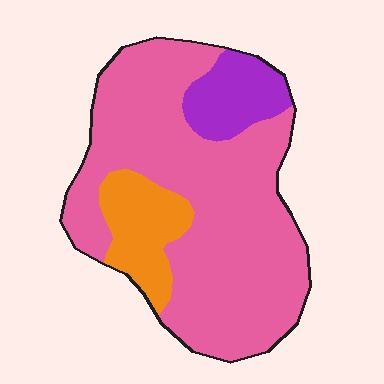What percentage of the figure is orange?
Orange takes up about one eighth (1/8) of the figure.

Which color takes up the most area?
Pink, at roughly 75%.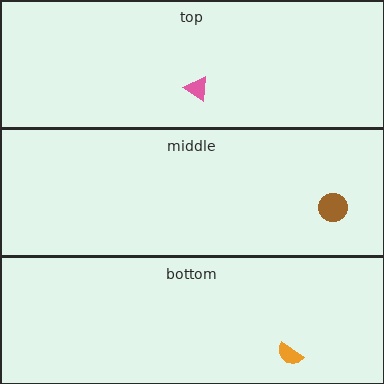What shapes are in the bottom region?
The orange semicircle.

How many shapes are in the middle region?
1.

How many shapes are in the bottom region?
1.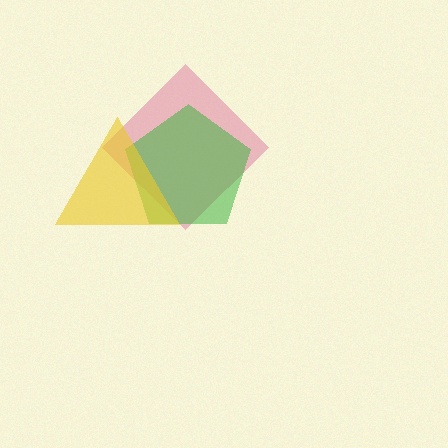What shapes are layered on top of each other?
The layered shapes are: a pink diamond, a green pentagon, a yellow triangle.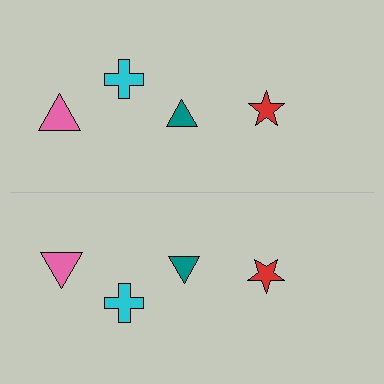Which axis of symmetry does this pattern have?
The pattern has a horizontal axis of symmetry running through the center of the image.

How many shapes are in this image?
There are 8 shapes in this image.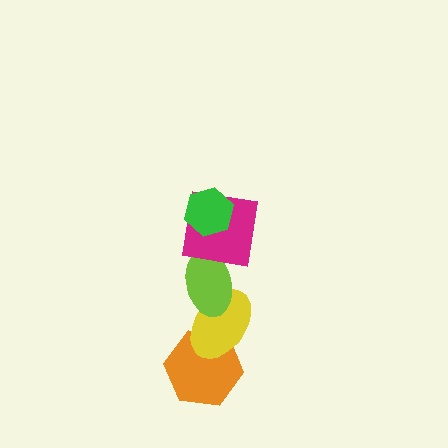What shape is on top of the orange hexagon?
The yellow ellipse is on top of the orange hexagon.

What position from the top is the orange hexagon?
The orange hexagon is 5th from the top.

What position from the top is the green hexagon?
The green hexagon is 1st from the top.